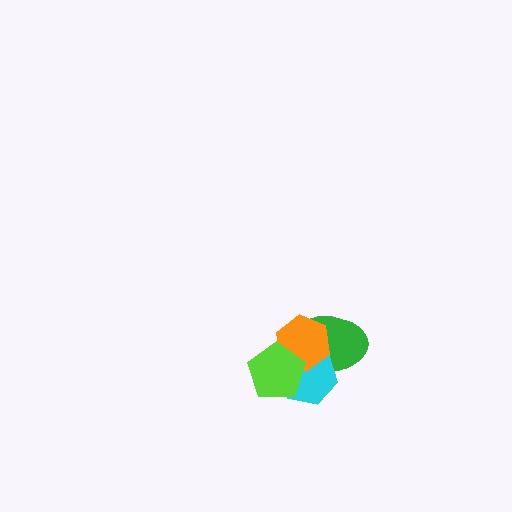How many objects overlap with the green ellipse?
3 objects overlap with the green ellipse.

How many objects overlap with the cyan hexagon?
3 objects overlap with the cyan hexagon.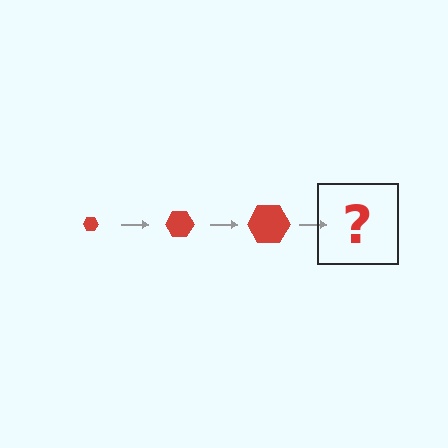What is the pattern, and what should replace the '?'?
The pattern is that the hexagon gets progressively larger each step. The '?' should be a red hexagon, larger than the previous one.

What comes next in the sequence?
The next element should be a red hexagon, larger than the previous one.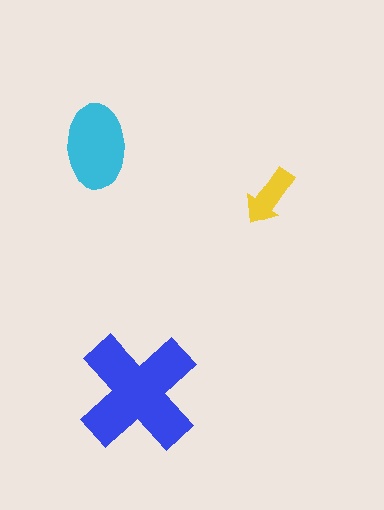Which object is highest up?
The cyan ellipse is topmost.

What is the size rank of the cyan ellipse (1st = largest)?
2nd.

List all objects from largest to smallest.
The blue cross, the cyan ellipse, the yellow arrow.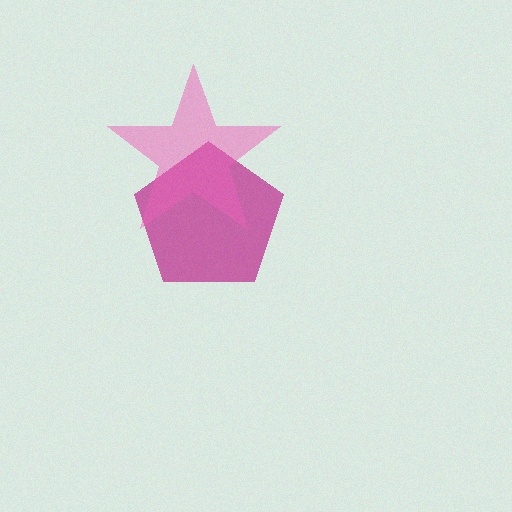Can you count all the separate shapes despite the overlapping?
Yes, there are 2 separate shapes.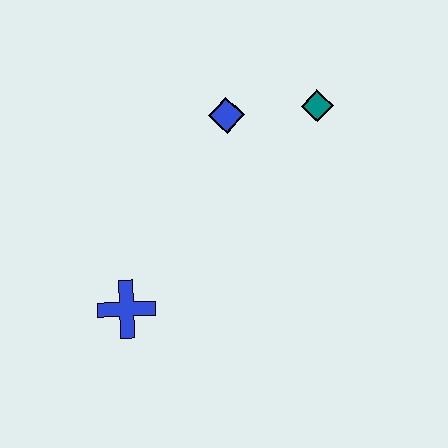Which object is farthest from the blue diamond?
The blue cross is farthest from the blue diamond.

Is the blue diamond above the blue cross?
Yes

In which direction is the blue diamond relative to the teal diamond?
The blue diamond is to the left of the teal diamond.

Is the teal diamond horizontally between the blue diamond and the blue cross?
No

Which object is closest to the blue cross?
The blue diamond is closest to the blue cross.